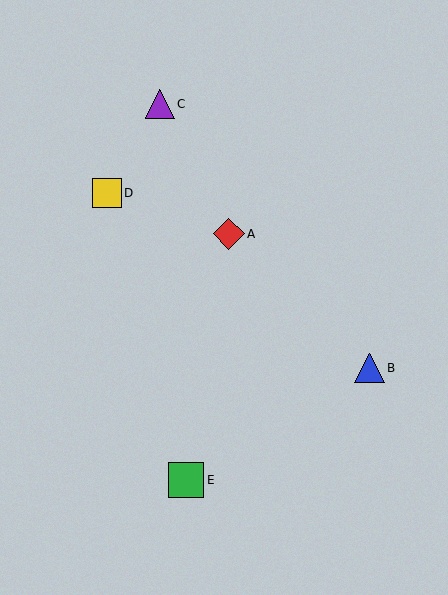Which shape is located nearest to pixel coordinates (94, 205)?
The yellow square (labeled D) at (107, 193) is nearest to that location.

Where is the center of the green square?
The center of the green square is at (186, 480).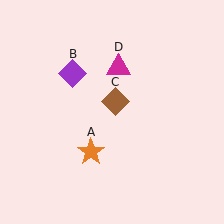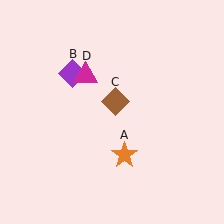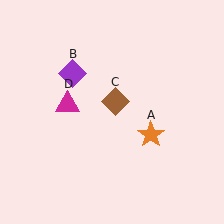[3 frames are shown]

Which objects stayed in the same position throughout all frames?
Purple diamond (object B) and brown diamond (object C) remained stationary.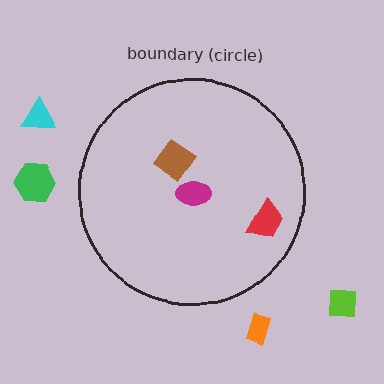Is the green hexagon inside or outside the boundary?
Outside.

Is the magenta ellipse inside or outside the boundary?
Inside.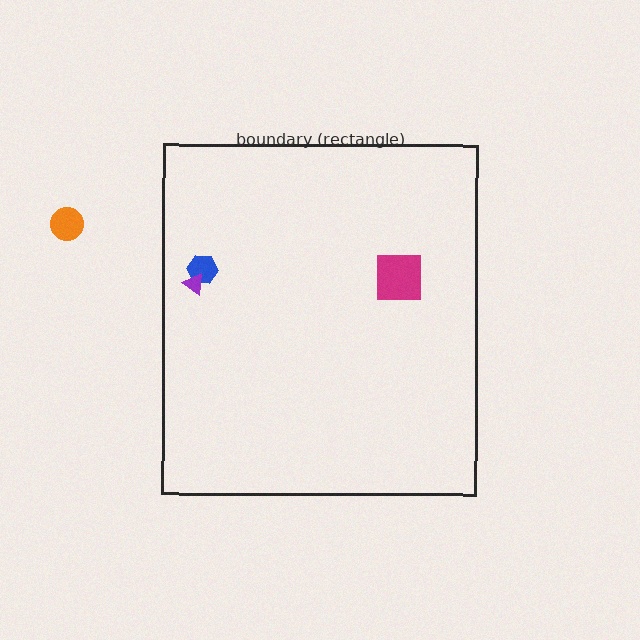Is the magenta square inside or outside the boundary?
Inside.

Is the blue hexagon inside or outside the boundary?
Inside.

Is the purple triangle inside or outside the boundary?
Inside.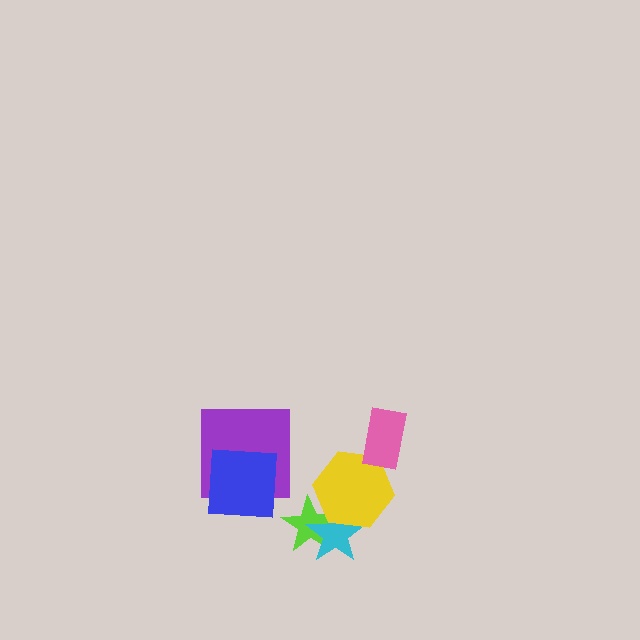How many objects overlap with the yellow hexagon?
3 objects overlap with the yellow hexagon.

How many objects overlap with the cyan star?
2 objects overlap with the cyan star.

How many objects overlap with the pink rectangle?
1 object overlaps with the pink rectangle.